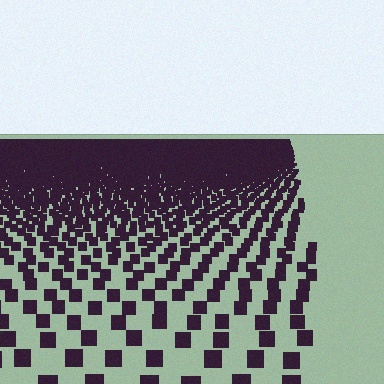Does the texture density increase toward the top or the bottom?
Density increases toward the top.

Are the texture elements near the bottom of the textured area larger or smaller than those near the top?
Larger. Near the bottom, elements are closer to the viewer and appear at a bigger on-screen size.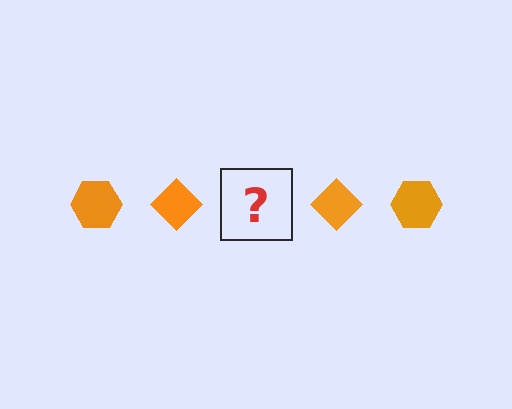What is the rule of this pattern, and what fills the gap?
The rule is that the pattern cycles through hexagon, diamond shapes in orange. The gap should be filled with an orange hexagon.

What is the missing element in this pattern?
The missing element is an orange hexagon.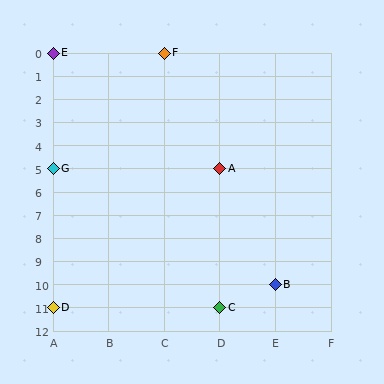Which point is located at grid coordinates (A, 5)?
Point G is at (A, 5).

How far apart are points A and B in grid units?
Points A and B are 1 column and 5 rows apart (about 5.1 grid units diagonally).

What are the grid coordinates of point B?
Point B is at grid coordinates (E, 10).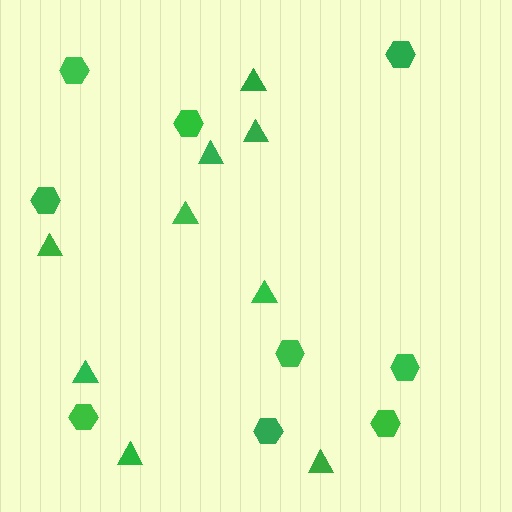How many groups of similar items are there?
There are 2 groups: one group of triangles (9) and one group of hexagons (9).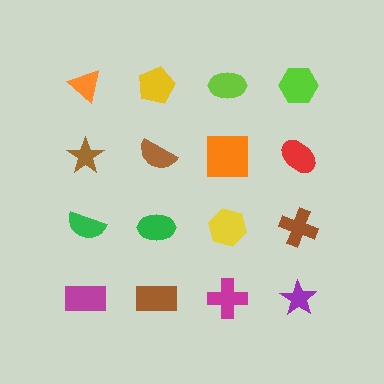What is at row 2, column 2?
A brown semicircle.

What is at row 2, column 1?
A brown star.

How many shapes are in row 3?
4 shapes.